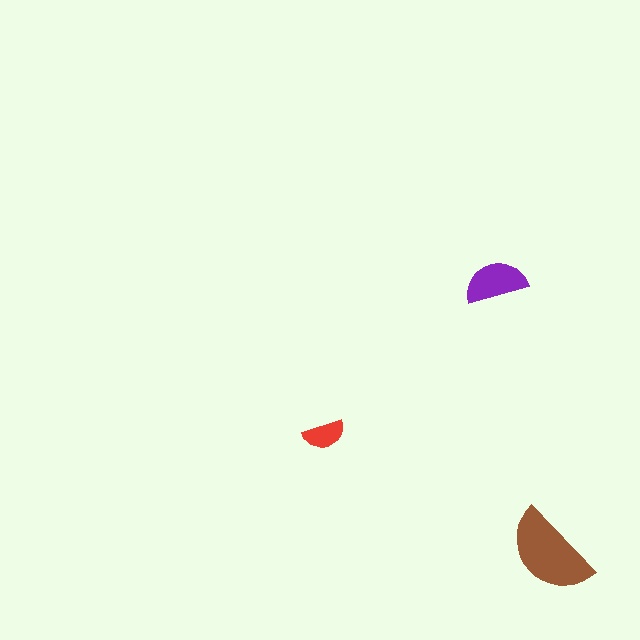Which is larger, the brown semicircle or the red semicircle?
The brown one.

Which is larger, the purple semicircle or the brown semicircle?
The brown one.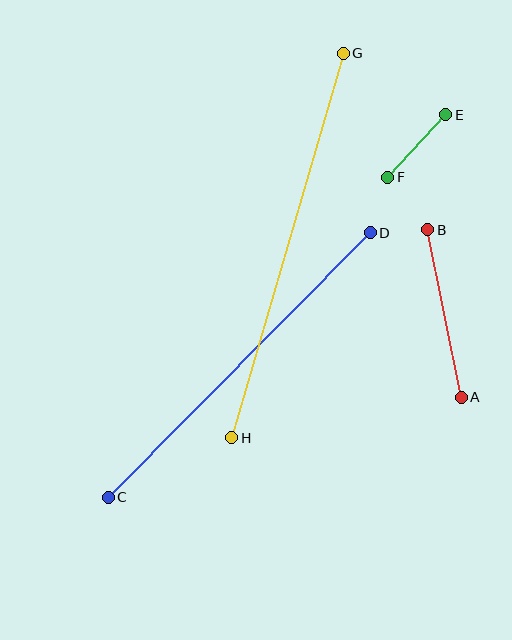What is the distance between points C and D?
The distance is approximately 372 pixels.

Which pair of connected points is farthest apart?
Points G and H are farthest apart.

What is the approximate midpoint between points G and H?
The midpoint is at approximately (287, 246) pixels.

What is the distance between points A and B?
The distance is approximately 171 pixels.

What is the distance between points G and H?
The distance is approximately 400 pixels.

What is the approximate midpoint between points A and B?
The midpoint is at approximately (444, 314) pixels.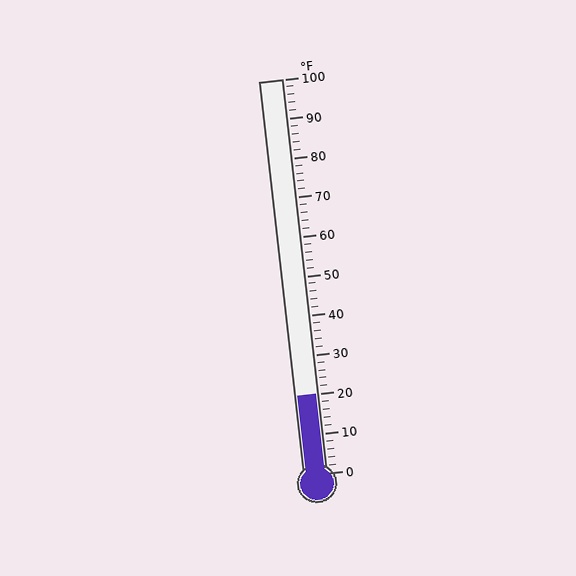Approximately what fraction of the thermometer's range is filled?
The thermometer is filled to approximately 20% of its range.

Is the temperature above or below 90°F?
The temperature is below 90°F.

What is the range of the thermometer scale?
The thermometer scale ranges from 0°F to 100°F.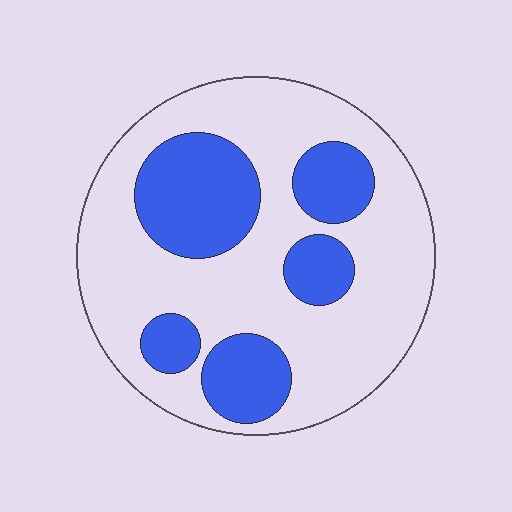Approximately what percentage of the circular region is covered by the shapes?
Approximately 30%.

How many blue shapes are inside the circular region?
5.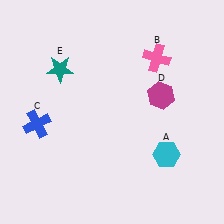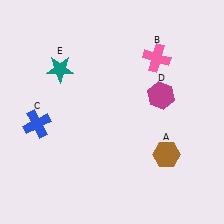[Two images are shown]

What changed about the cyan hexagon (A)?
In Image 1, A is cyan. In Image 2, it changed to brown.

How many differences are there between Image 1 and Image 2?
There is 1 difference between the two images.